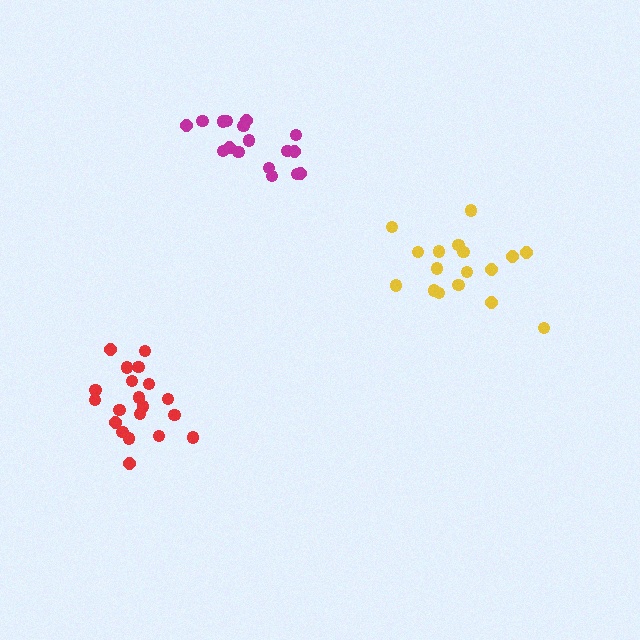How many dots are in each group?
Group 1: 17 dots, Group 2: 17 dots, Group 3: 20 dots (54 total).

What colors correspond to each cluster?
The clusters are colored: magenta, yellow, red.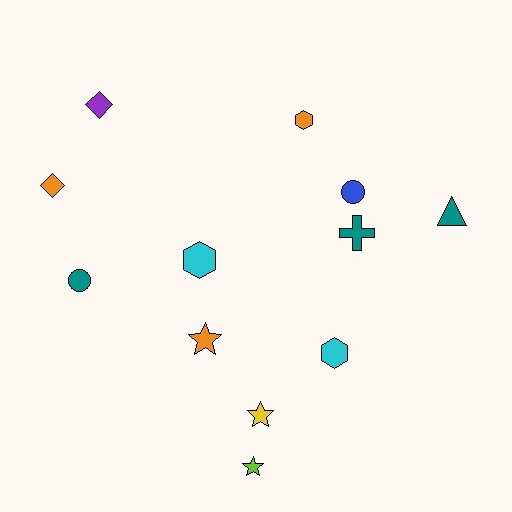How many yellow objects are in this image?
There is 1 yellow object.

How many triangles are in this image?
There is 1 triangle.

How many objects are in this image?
There are 12 objects.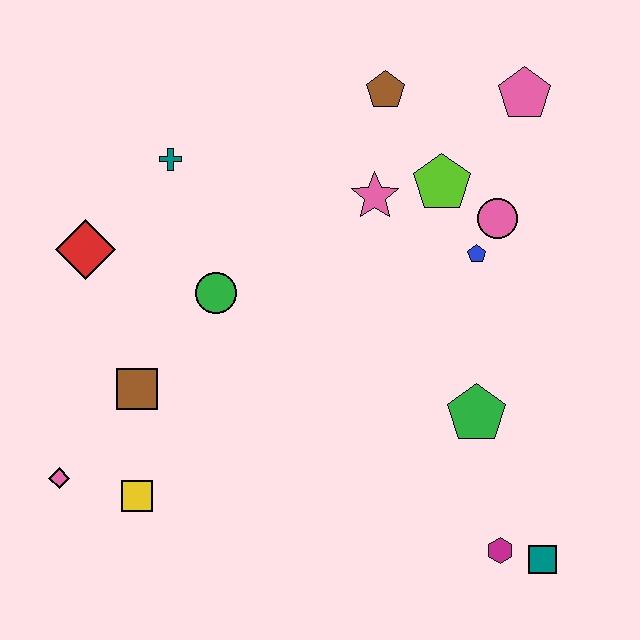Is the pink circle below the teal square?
No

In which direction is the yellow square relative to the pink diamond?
The yellow square is to the right of the pink diamond.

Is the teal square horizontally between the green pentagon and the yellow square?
No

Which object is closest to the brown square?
The yellow square is closest to the brown square.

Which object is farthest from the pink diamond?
The pink pentagon is farthest from the pink diamond.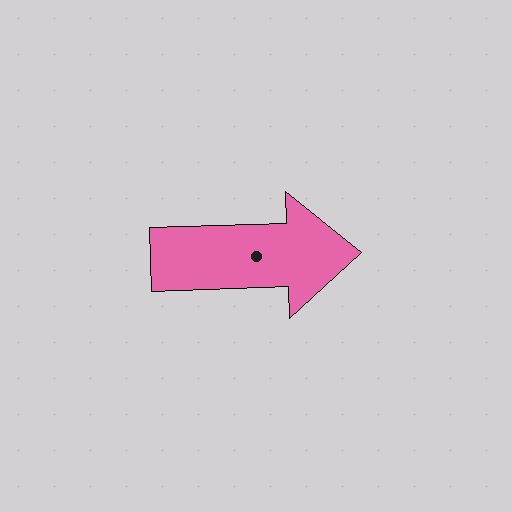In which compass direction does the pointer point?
East.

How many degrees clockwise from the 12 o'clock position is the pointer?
Approximately 88 degrees.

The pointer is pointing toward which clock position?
Roughly 3 o'clock.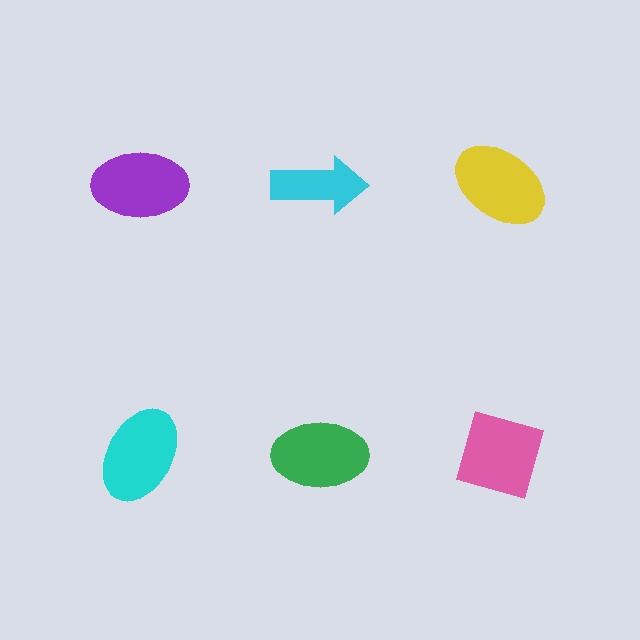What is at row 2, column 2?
A green ellipse.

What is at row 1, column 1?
A purple ellipse.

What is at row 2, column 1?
A cyan ellipse.